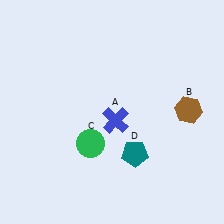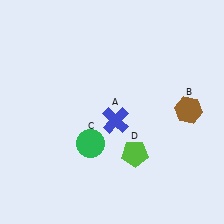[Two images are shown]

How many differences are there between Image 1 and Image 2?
There is 1 difference between the two images.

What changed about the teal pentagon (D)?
In Image 1, D is teal. In Image 2, it changed to lime.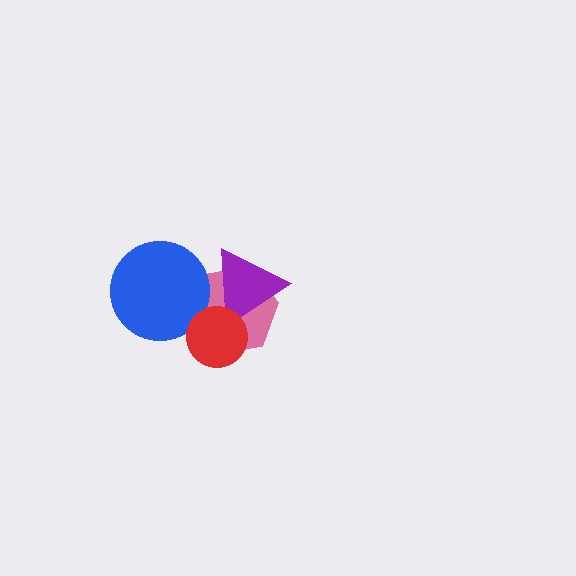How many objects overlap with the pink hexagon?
3 objects overlap with the pink hexagon.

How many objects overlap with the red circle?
2 objects overlap with the red circle.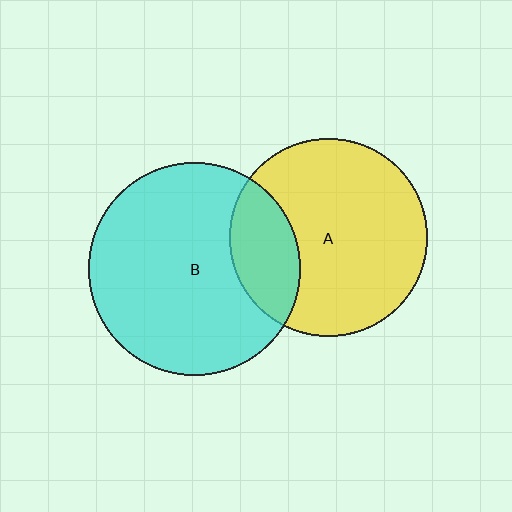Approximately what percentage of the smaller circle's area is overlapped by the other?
Approximately 25%.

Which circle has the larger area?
Circle B (cyan).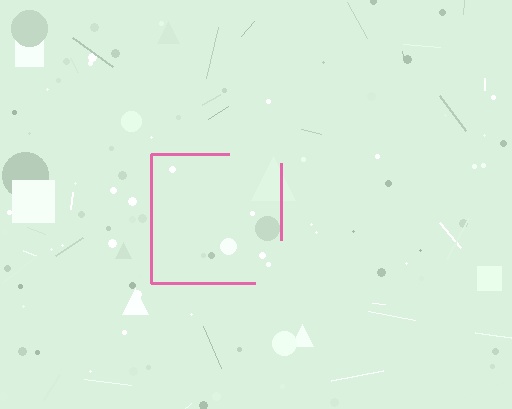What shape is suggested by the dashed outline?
The dashed outline suggests a square.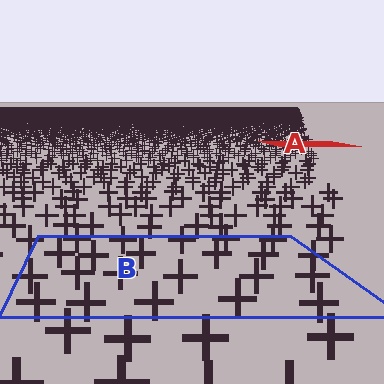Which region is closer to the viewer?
Region B is closer. The texture elements there are larger and more spread out.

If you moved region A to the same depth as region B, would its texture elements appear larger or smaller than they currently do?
They would appear larger. At a closer depth, the same texture elements are projected at a bigger on-screen size.